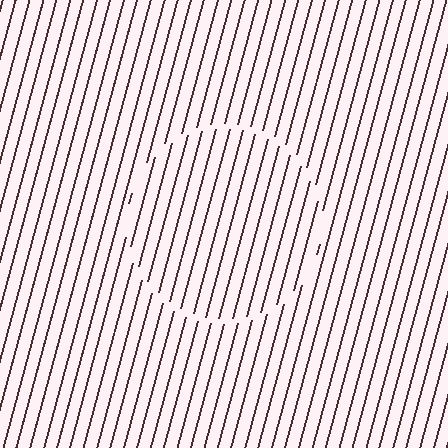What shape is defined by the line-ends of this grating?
An illusory circle. The interior of the shape contains the same grating, shifted by half a period — the contour is defined by the phase discontinuity where line-ends from the inner and outer gratings abut.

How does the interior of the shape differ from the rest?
The interior of the shape contains the same grating, shifted by half a period — the contour is defined by the phase discontinuity where line-ends from the inner and outer gratings abut.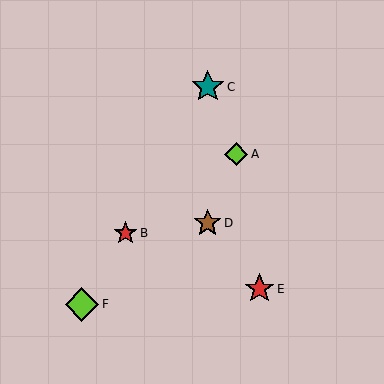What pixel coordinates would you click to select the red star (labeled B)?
Click at (125, 233) to select the red star B.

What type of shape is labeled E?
Shape E is a red star.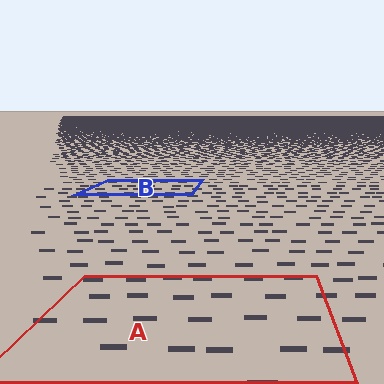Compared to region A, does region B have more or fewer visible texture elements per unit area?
Region B has more texture elements per unit area — they are packed more densely because it is farther away.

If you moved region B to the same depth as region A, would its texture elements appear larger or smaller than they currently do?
They would appear larger. At a closer depth, the same texture elements are projected at a bigger on-screen size.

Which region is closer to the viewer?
Region A is closer. The texture elements there are larger and more spread out.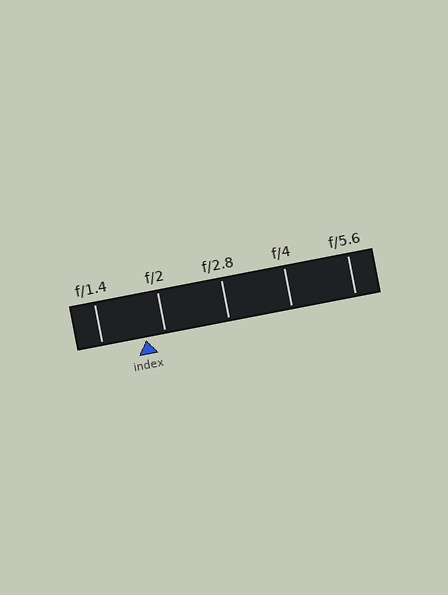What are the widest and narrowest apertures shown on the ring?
The widest aperture shown is f/1.4 and the narrowest is f/5.6.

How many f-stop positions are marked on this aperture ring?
There are 5 f-stop positions marked.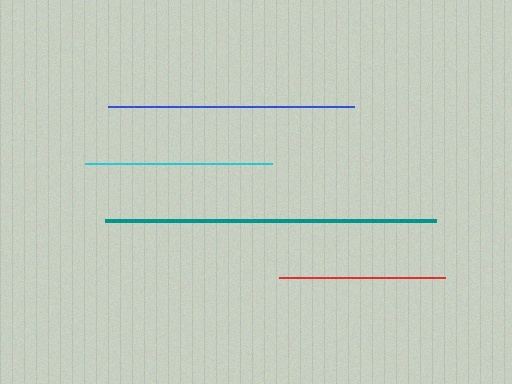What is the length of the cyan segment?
The cyan segment is approximately 187 pixels long.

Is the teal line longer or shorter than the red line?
The teal line is longer than the red line.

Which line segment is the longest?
The teal line is the longest at approximately 331 pixels.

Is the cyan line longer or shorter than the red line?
The cyan line is longer than the red line.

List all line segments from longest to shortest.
From longest to shortest: teal, blue, cyan, red.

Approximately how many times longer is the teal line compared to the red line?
The teal line is approximately 2.0 times the length of the red line.